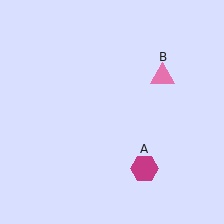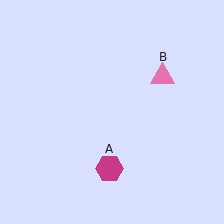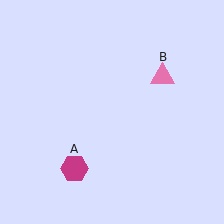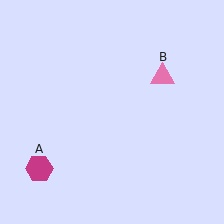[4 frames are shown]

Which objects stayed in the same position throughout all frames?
Pink triangle (object B) remained stationary.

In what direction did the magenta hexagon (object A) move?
The magenta hexagon (object A) moved left.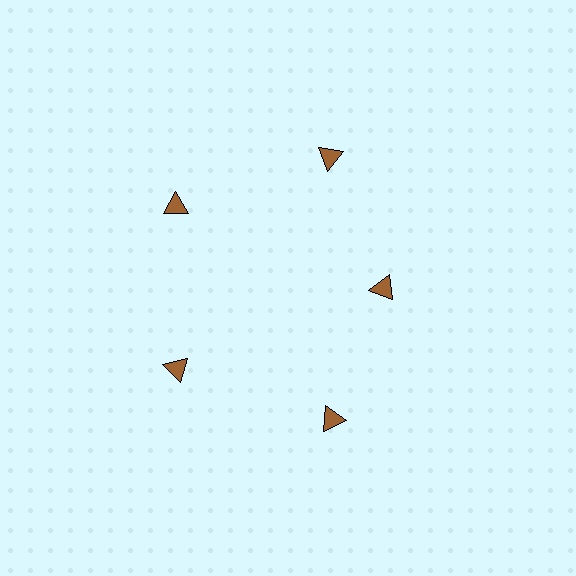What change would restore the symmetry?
The symmetry would be restored by moving it outward, back onto the ring so that all 5 triangles sit at equal angles and equal distance from the center.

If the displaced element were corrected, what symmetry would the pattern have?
It would have 5-fold rotational symmetry — the pattern would map onto itself every 72 degrees.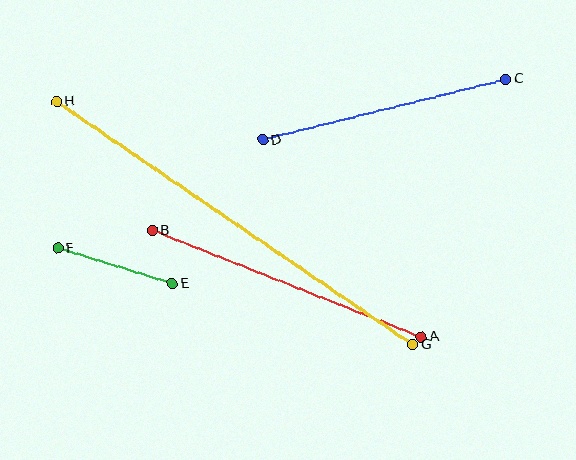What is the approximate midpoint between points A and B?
The midpoint is at approximately (287, 284) pixels.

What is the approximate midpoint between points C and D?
The midpoint is at approximately (384, 110) pixels.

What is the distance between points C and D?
The distance is approximately 250 pixels.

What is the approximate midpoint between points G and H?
The midpoint is at approximately (235, 223) pixels.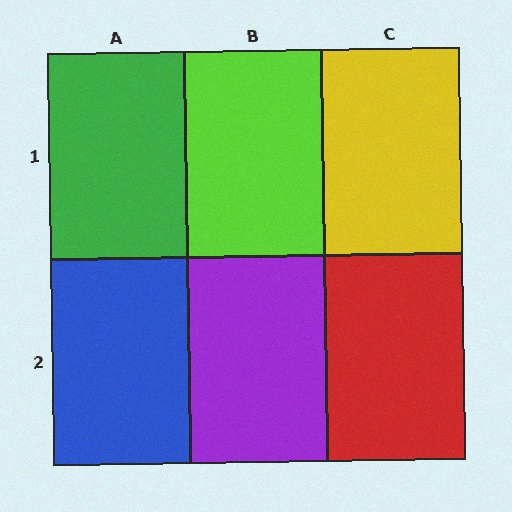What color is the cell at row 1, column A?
Green.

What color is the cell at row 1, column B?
Lime.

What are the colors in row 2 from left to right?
Blue, purple, red.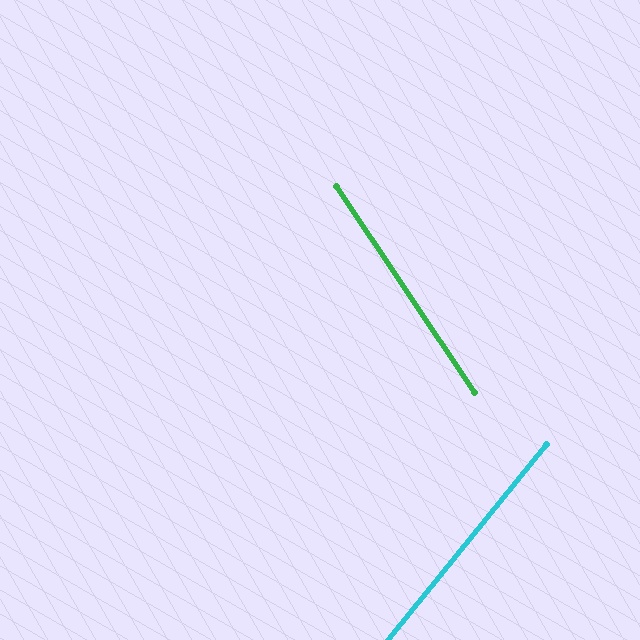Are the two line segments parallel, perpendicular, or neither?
Neither parallel nor perpendicular — they differ by about 73°.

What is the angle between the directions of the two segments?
Approximately 73 degrees.